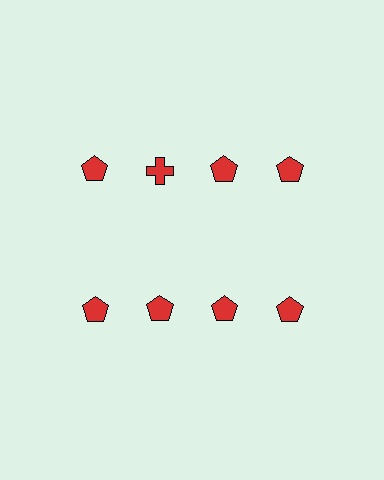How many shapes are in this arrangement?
There are 8 shapes arranged in a grid pattern.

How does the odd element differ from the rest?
It has a different shape: cross instead of pentagon.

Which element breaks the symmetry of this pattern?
The red cross in the top row, second from left column breaks the symmetry. All other shapes are red pentagons.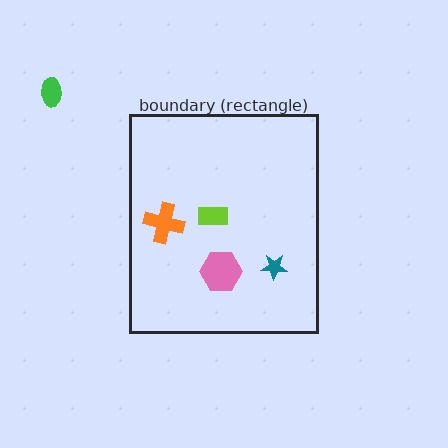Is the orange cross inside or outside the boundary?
Inside.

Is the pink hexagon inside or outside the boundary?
Inside.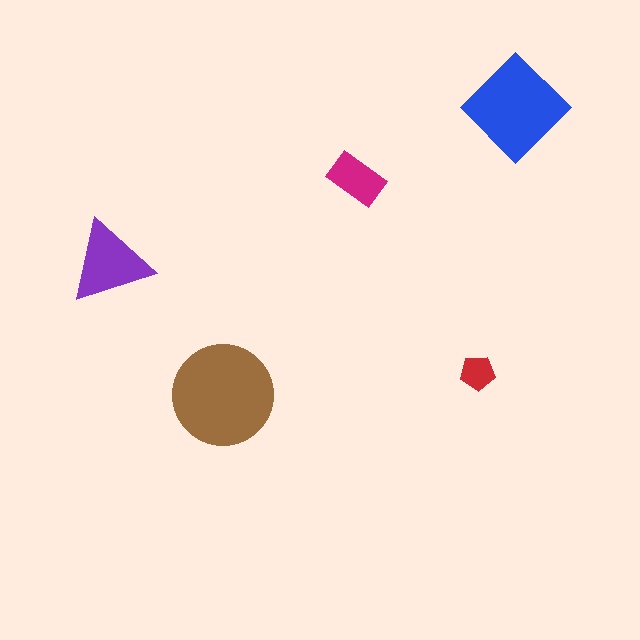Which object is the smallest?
The red pentagon.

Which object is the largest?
The brown circle.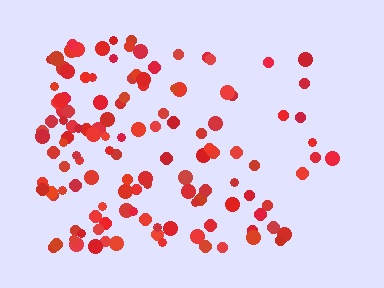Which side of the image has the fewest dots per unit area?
The right.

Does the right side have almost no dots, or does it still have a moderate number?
Still a moderate number, just noticeably fewer than the left.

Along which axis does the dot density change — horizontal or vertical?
Horizontal.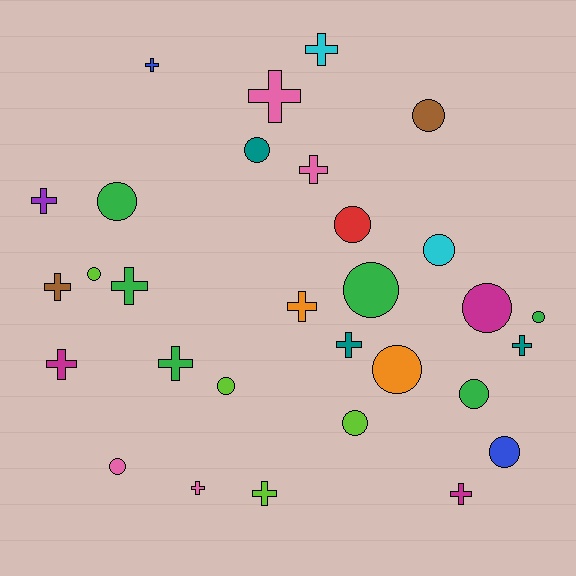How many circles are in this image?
There are 15 circles.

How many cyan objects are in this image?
There are 2 cyan objects.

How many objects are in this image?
There are 30 objects.